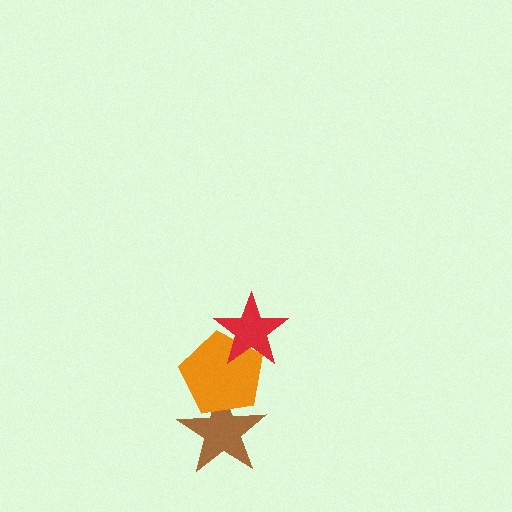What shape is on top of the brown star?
The orange pentagon is on top of the brown star.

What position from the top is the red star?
The red star is 1st from the top.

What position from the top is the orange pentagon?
The orange pentagon is 2nd from the top.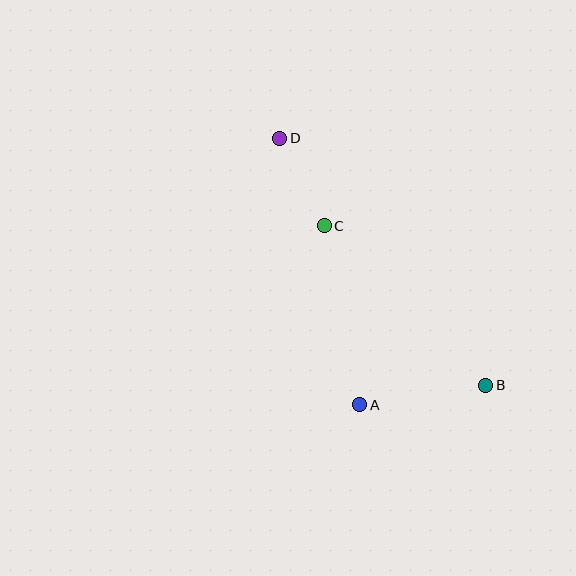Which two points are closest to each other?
Points C and D are closest to each other.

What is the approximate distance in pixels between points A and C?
The distance between A and C is approximately 183 pixels.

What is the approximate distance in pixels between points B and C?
The distance between B and C is approximately 227 pixels.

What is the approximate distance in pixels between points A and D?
The distance between A and D is approximately 278 pixels.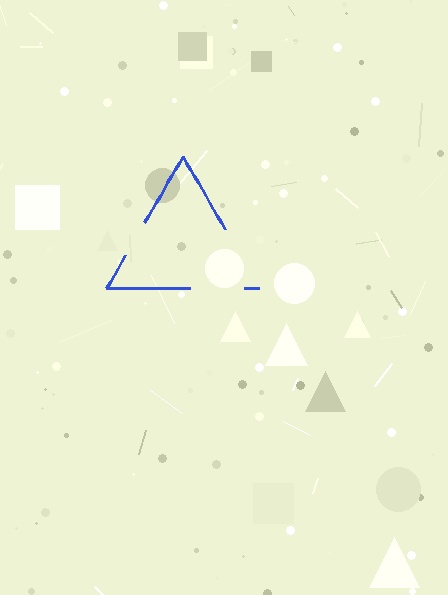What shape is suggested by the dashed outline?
The dashed outline suggests a triangle.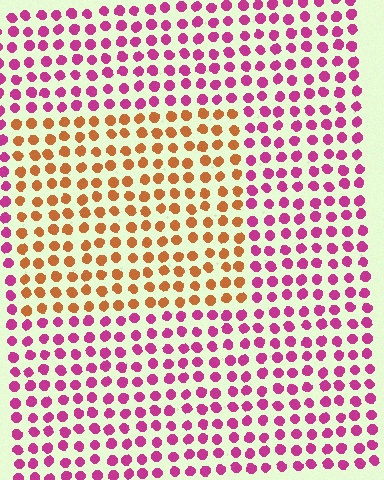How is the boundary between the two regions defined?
The boundary is defined purely by a slight shift in hue (about 62 degrees). Spacing, size, and orientation are identical on both sides.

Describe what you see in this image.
The image is filled with small magenta elements in a uniform arrangement. A rectangle-shaped region is visible where the elements are tinted to a slightly different hue, forming a subtle color boundary.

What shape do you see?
I see a rectangle.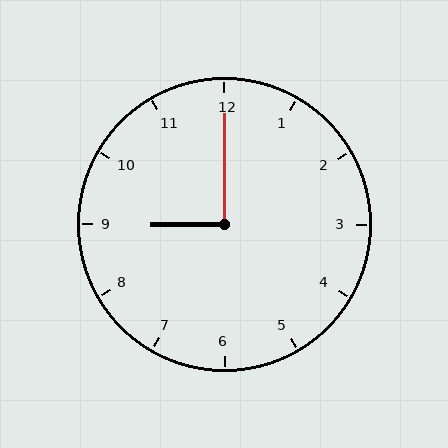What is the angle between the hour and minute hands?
Approximately 90 degrees.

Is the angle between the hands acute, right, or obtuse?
It is right.